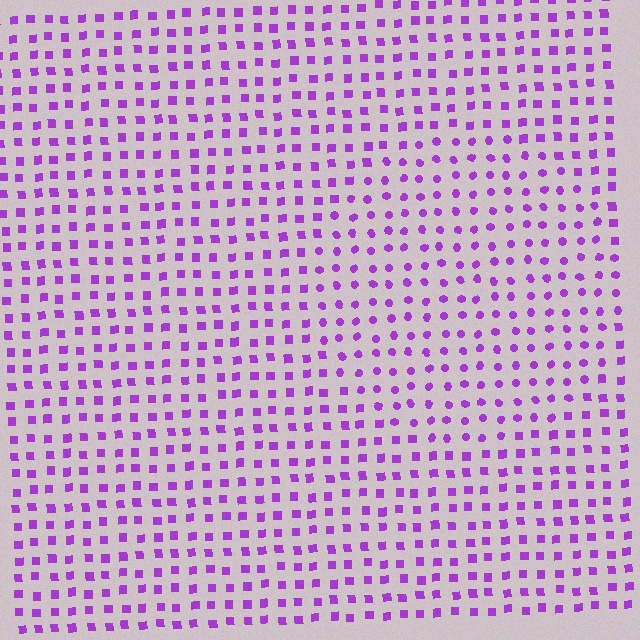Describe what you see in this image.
The image is filled with small purple elements arranged in a uniform grid. A circle-shaped region contains circles, while the surrounding area contains squares. The boundary is defined purely by the change in element shape.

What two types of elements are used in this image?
The image uses circles inside the circle region and squares outside it.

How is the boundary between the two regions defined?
The boundary is defined by a change in element shape: circles inside vs. squares outside. All elements share the same color and spacing.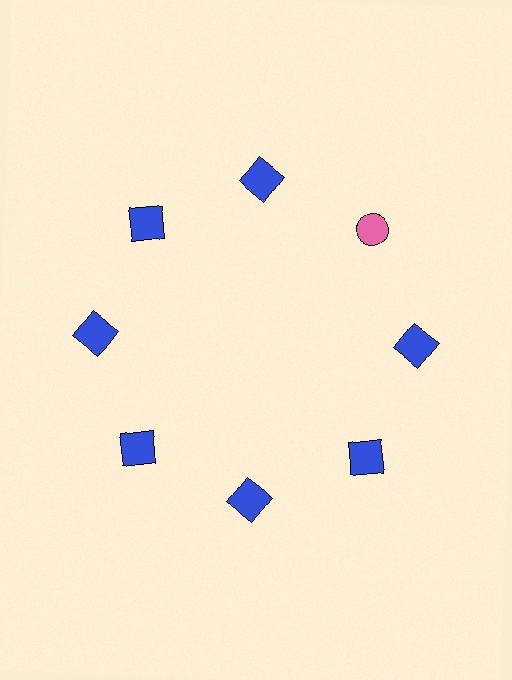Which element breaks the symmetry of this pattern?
The pink circle at roughly the 2 o'clock position breaks the symmetry. All other shapes are blue squares.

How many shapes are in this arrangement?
There are 8 shapes arranged in a ring pattern.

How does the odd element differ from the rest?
It differs in both color (pink instead of blue) and shape (circle instead of square).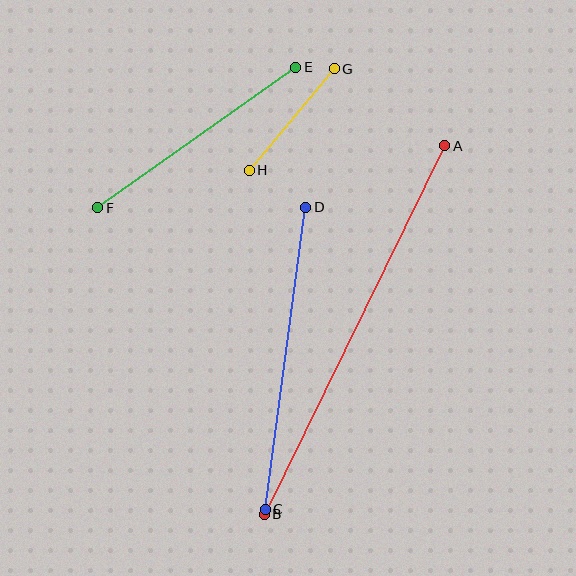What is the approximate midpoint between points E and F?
The midpoint is at approximately (197, 138) pixels.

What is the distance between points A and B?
The distance is approximately 410 pixels.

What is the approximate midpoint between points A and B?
The midpoint is at approximately (354, 330) pixels.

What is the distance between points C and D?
The distance is approximately 305 pixels.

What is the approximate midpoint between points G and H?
The midpoint is at approximately (292, 120) pixels.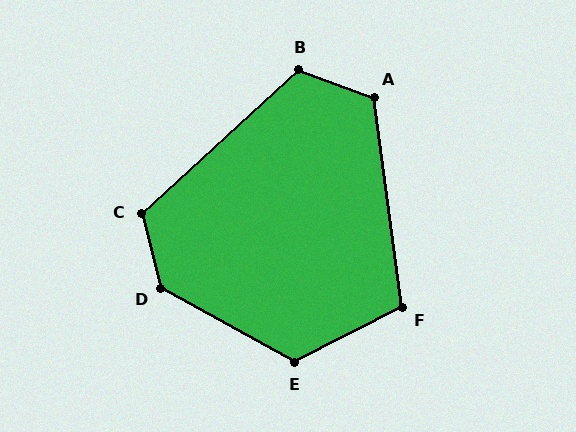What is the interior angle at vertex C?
Approximately 118 degrees (obtuse).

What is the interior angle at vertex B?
Approximately 117 degrees (obtuse).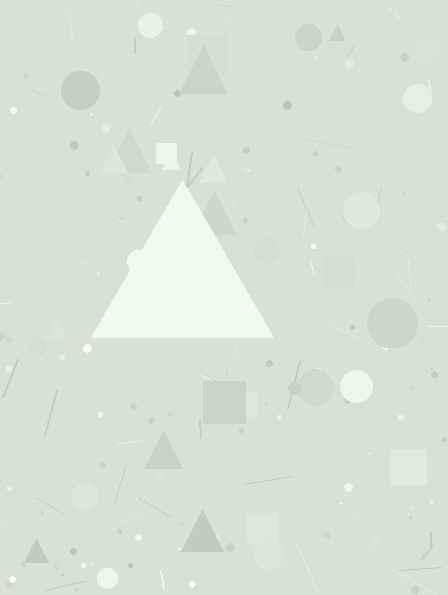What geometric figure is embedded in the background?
A triangle is embedded in the background.